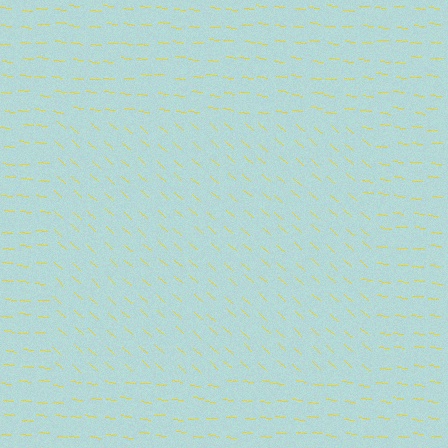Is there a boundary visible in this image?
Yes, there is a texture boundary formed by a change in line orientation.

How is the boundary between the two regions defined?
The boundary is defined purely by a change in line orientation (approximately 36 degrees difference). All lines are the same color and thickness.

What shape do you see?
I see a rectangle.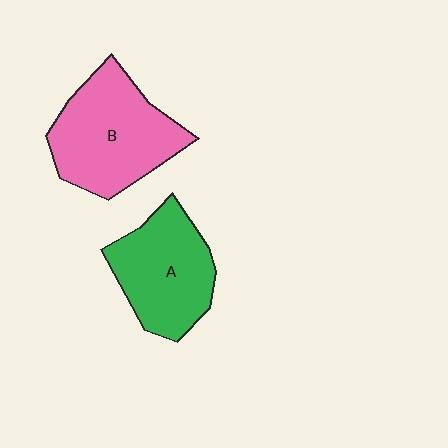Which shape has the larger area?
Shape B (pink).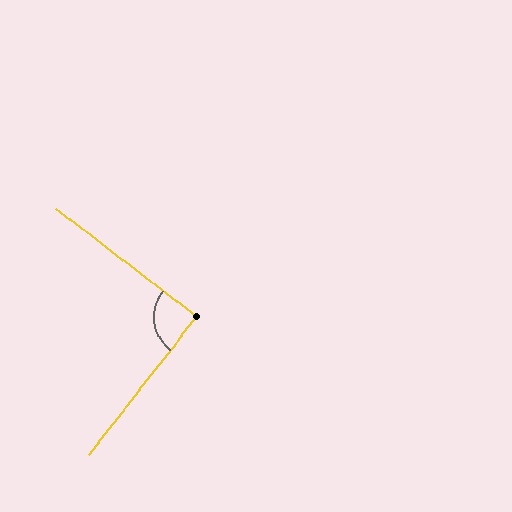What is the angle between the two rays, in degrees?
Approximately 89 degrees.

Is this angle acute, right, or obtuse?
It is approximately a right angle.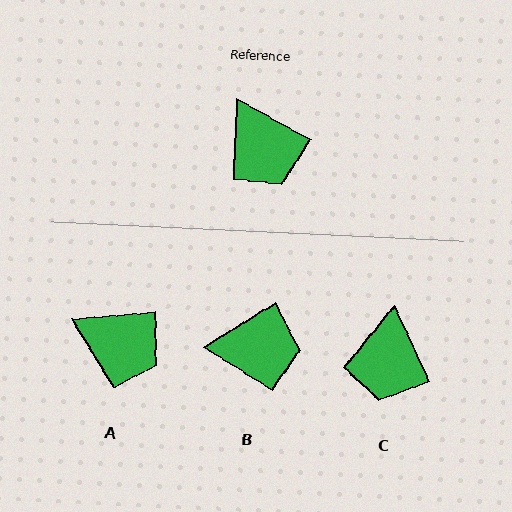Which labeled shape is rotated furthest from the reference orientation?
B, about 60 degrees away.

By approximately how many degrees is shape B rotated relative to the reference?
Approximately 60 degrees counter-clockwise.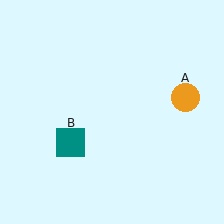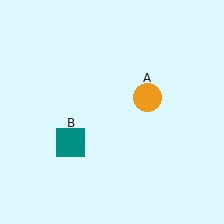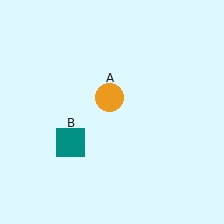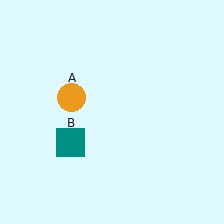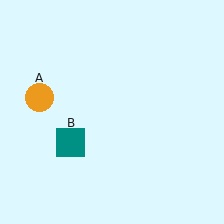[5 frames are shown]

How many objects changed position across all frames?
1 object changed position: orange circle (object A).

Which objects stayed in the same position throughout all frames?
Teal square (object B) remained stationary.